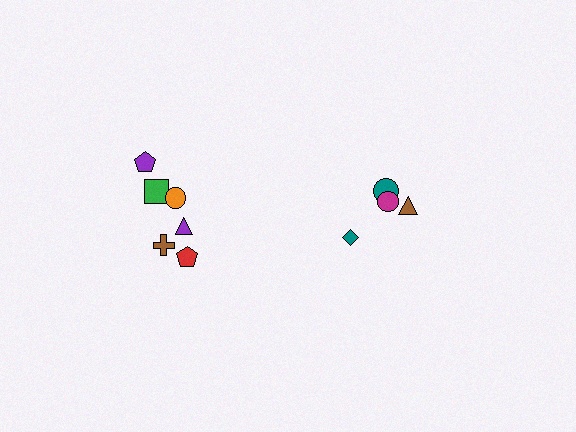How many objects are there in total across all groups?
There are 10 objects.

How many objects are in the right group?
There are 4 objects.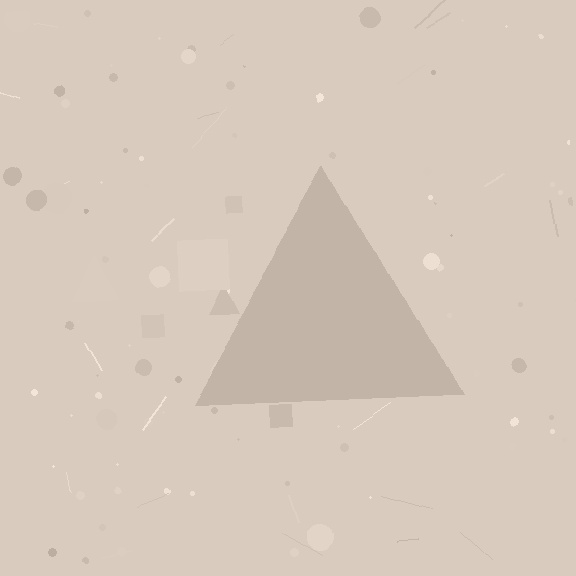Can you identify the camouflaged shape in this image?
The camouflaged shape is a triangle.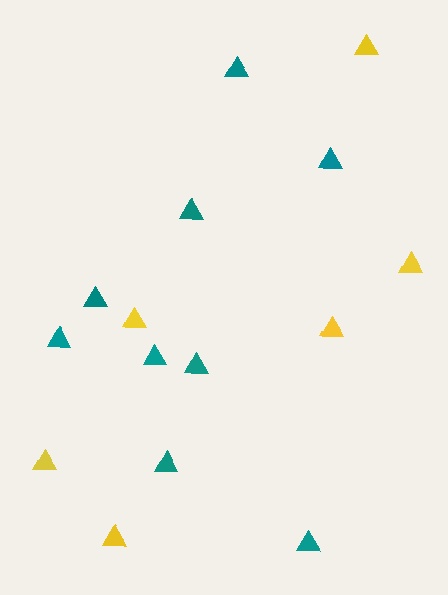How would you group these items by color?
There are 2 groups: one group of teal triangles (9) and one group of yellow triangles (6).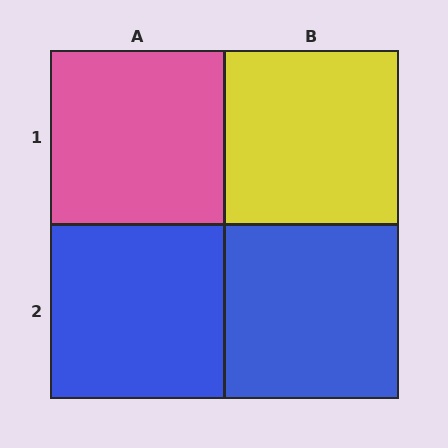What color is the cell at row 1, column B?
Yellow.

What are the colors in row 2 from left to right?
Blue, blue.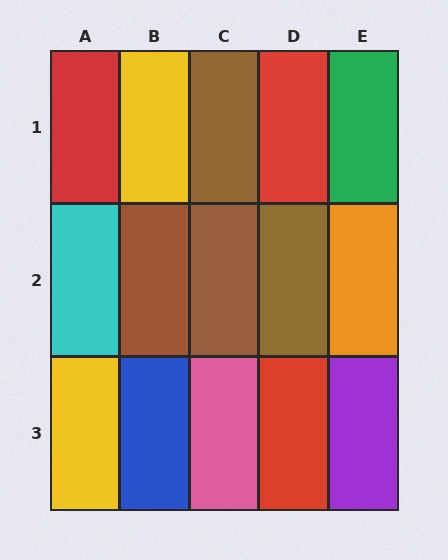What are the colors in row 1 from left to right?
Red, yellow, brown, red, green.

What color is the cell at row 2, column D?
Brown.